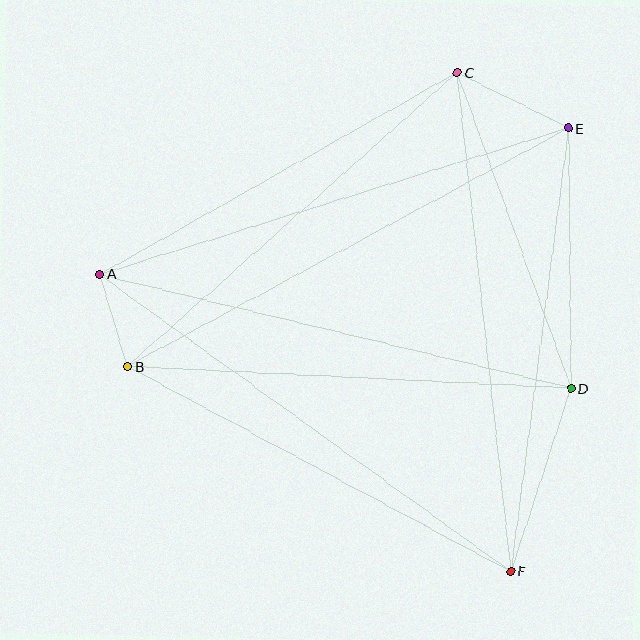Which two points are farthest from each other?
Points A and F are farthest from each other.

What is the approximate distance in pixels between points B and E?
The distance between B and E is approximately 501 pixels.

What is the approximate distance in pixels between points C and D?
The distance between C and D is approximately 336 pixels.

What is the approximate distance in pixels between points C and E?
The distance between C and E is approximately 124 pixels.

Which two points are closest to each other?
Points A and B are closest to each other.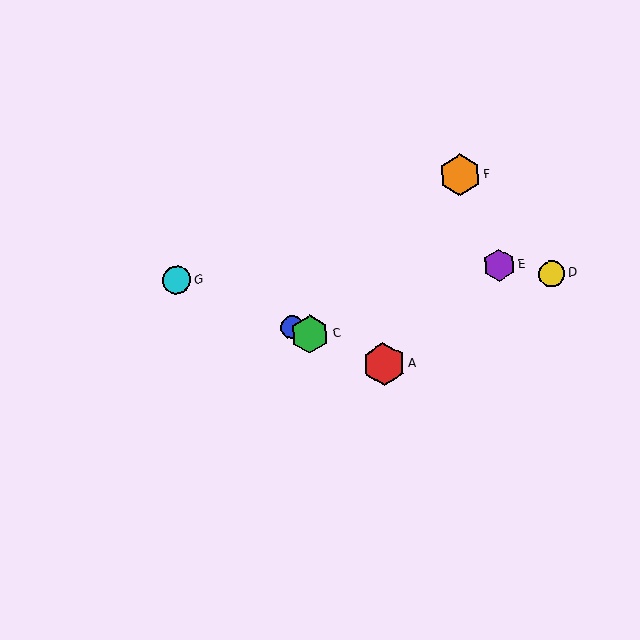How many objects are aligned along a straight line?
4 objects (A, B, C, G) are aligned along a straight line.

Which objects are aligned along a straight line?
Objects A, B, C, G are aligned along a straight line.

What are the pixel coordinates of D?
Object D is at (552, 274).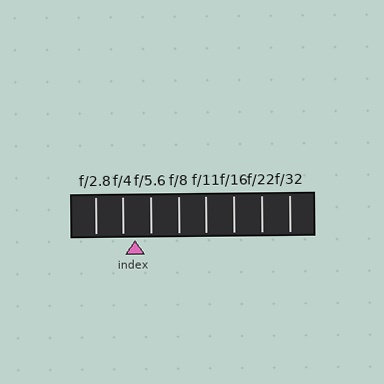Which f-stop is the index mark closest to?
The index mark is closest to f/4.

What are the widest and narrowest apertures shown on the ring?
The widest aperture shown is f/2.8 and the narrowest is f/32.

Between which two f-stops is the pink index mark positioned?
The index mark is between f/4 and f/5.6.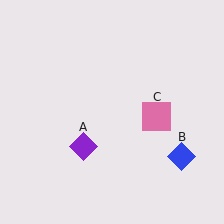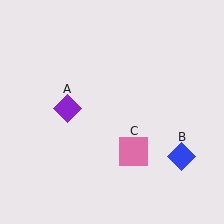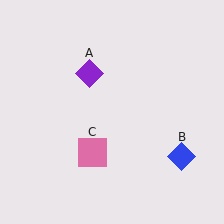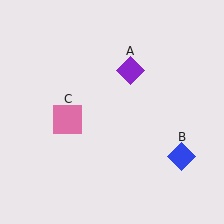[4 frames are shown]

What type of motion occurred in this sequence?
The purple diamond (object A), pink square (object C) rotated clockwise around the center of the scene.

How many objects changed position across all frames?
2 objects changed position: purple diamond (object A), pink square (object C).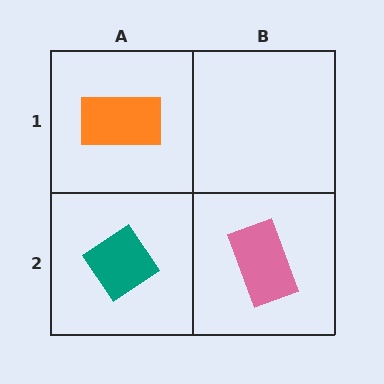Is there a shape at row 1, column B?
No, that cell is empty.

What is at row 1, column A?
An orange rectangle.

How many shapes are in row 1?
1 shape.